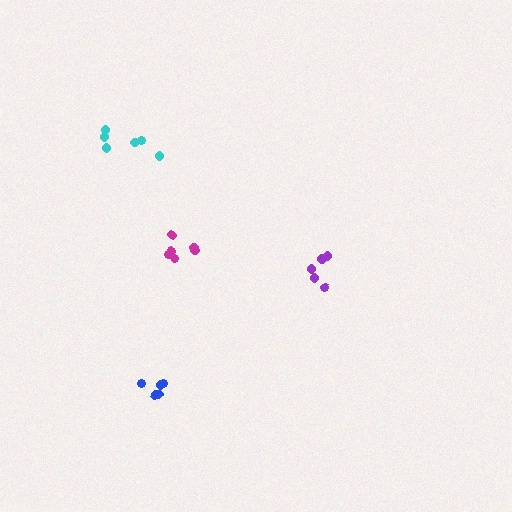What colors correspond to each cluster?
The clusters are colored: cyan, magenta, blue, purple.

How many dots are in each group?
Group 1: 6 dots, Group 2: 6 dots, Group 3: 5 dots, Group 4: 5 dots (22 total).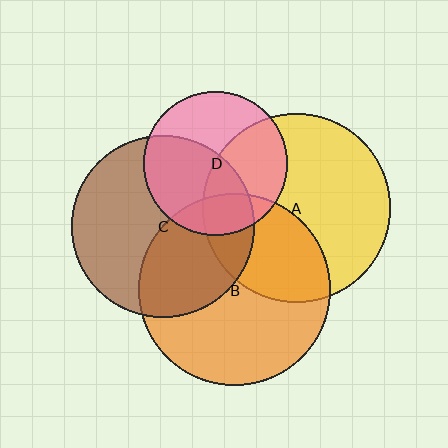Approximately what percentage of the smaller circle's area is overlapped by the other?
Approximately 15%.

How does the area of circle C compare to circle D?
Approximately 1.6 times.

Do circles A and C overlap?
Yes.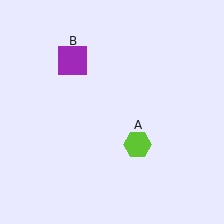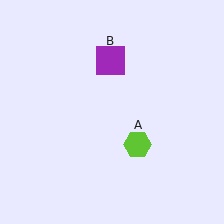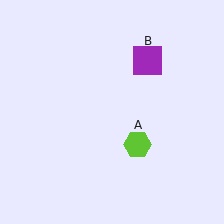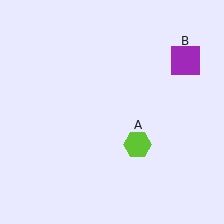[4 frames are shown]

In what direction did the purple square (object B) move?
The purple square (object B) moved right.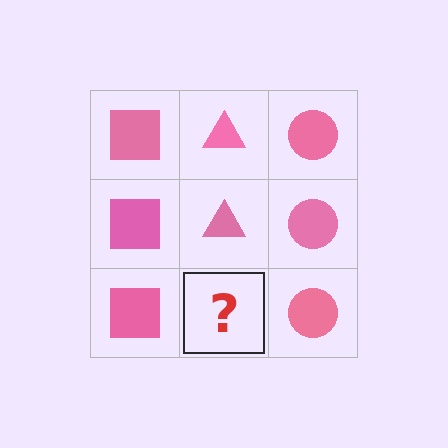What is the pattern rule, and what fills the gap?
The rule is that each column has a consistent shape. The gap should be filled with a pink triangle.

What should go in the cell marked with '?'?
The missing cell should contain a pink triangle.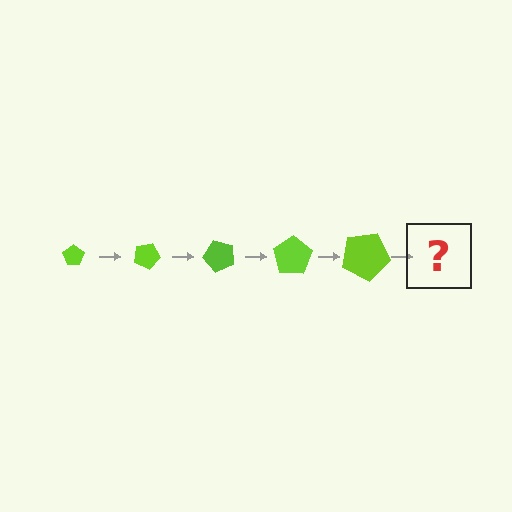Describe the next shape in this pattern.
It should be a pentagon, larger than the previous one and rotated 125 degrees from the start.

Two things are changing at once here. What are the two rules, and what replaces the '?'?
The two rules are that the pentagon grows larger each step and it rotates 25 degrees each step. The '?' should be a pentagon, larger than the previous one and rotated 125 degrees from the start.